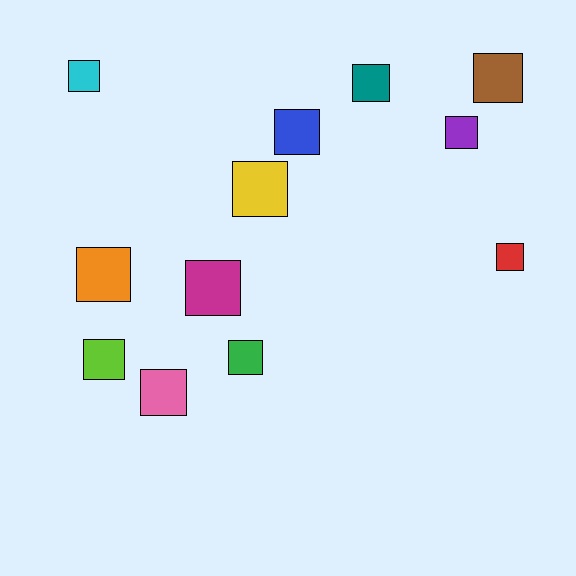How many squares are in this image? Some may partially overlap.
There are 12 squares.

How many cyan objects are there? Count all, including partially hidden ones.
There is 1 cyan object.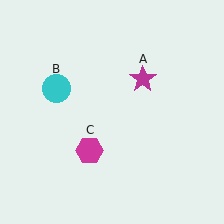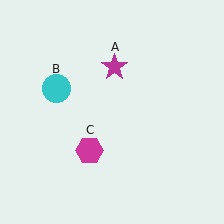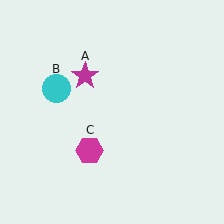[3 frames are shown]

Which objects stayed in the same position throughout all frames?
Cyan circle (object B) and magenta hexagon (object C) remained stationary.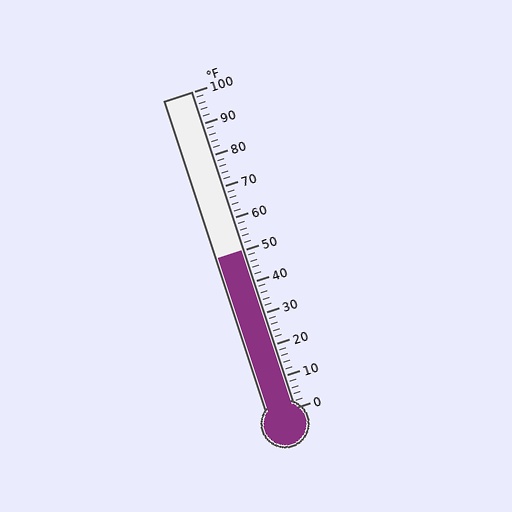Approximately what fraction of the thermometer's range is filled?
The thermometer is filled to approximately 50% of its range.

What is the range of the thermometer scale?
The thermometer scale ranges from 0°F to 100°F.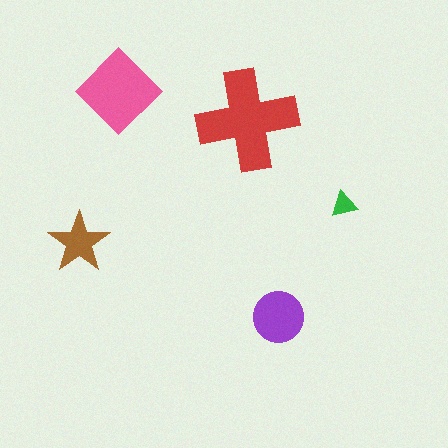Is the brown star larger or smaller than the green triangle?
Larger.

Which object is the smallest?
The green triangle.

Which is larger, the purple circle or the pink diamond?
The pink diamond.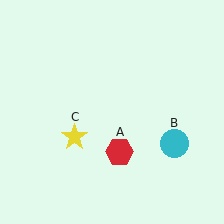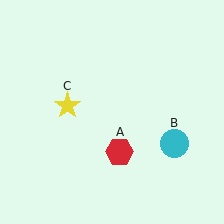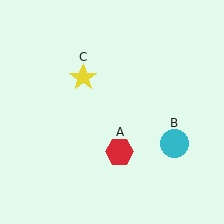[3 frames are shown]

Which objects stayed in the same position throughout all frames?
Red hexagon (object A) and cyan circle (object B) remained stationary.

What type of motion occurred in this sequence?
The yellow star (object C) rotated clockwise around the center of the scene.